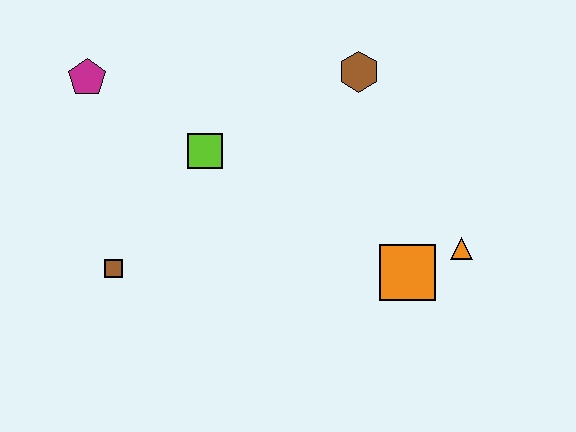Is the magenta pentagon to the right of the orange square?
No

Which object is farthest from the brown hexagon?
The brown square is farthest from the brown hexagon.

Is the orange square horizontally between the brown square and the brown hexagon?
No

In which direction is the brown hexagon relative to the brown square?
The brown hexagon is to the right of the brown square.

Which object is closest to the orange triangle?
The orange square is closest to the orange triangle.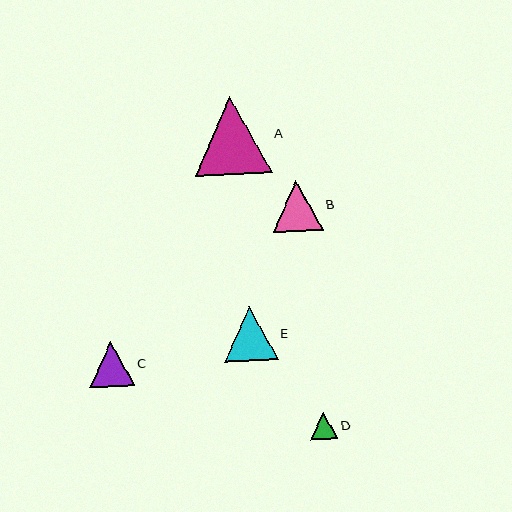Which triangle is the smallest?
Triangle D is the smallest with a size of approximately 27 pixels.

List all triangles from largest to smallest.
From largest to smallest: A, E, B, C, D.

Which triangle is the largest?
Triangle A is the largest with a size of approximately 77 pixels.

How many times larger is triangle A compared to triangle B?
Triangle A is approximately 1.5 times the size of triangle B.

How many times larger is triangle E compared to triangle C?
Triangle E is approximately 1.2 times the size of triangle C.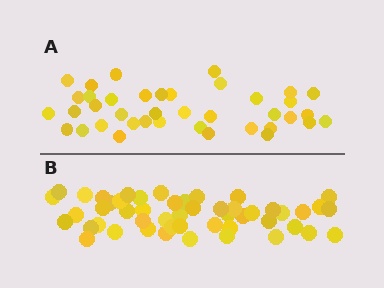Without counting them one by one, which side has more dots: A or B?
Region B (the bottom region) has more dots.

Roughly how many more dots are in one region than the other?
Region B has roughly 12 or so more dots than region A.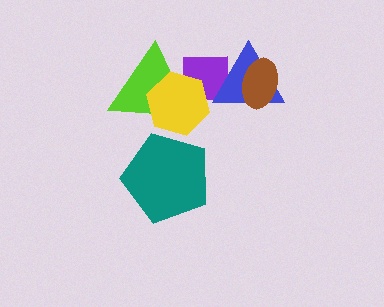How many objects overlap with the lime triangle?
2 objects overlap with the lime triangle.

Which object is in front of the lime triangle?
The yellow hexagon is in front of the lime triangle.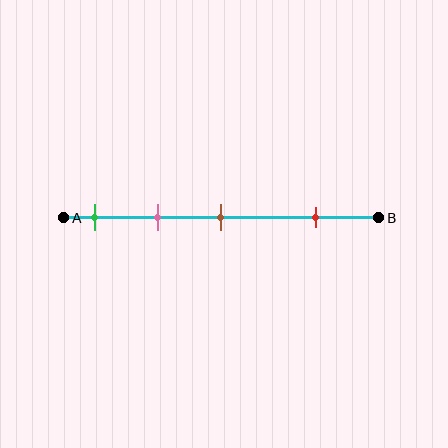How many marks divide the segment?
There are 4 marks dividing the segment.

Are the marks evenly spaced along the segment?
No, the marks are not evenly spaced.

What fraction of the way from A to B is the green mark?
The green mark is approximately 10% (0.1) of the way from A to B.